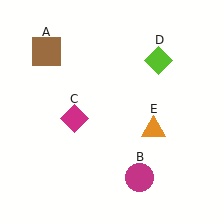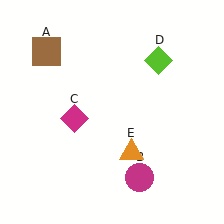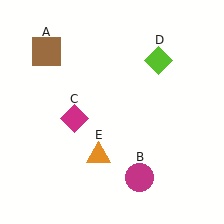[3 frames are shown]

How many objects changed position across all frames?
1 object changed position: orange triangle (object E).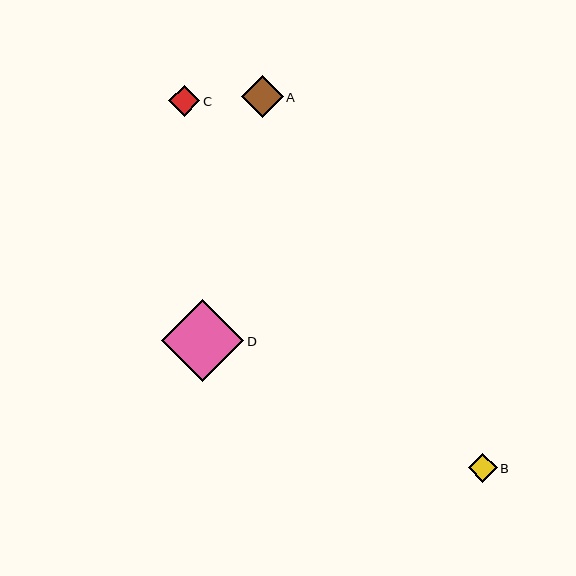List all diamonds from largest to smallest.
From largest to smallest: D, A, C, B.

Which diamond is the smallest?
Diamond B is the smallest with a size of approximately 29 pixels.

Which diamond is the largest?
Diamond D is the largest with a size of approximately 82 pixels.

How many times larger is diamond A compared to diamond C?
Diamond A is approximately 1.4 times the size of diamond C.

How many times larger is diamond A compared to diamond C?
Diamond A is approximately 1.4 times the size of diamond C.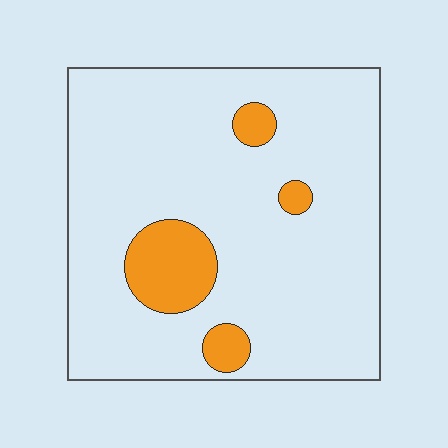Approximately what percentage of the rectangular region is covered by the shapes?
Approximately 10%.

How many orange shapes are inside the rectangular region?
4.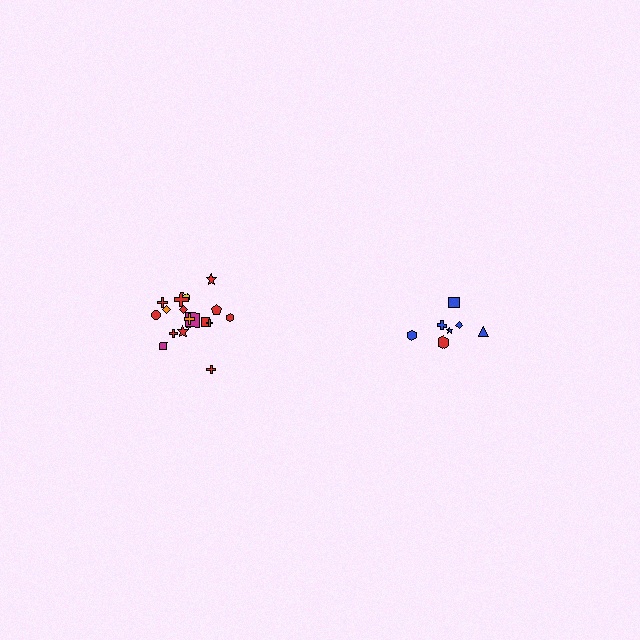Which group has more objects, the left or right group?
The left group.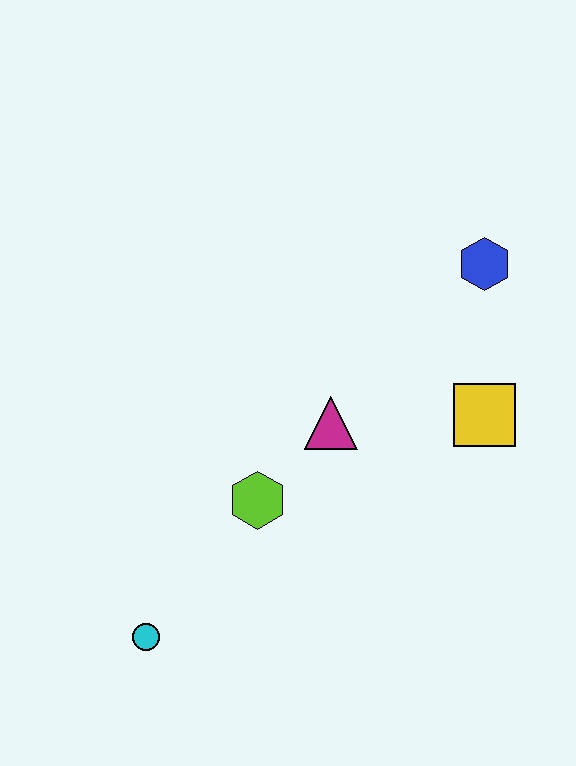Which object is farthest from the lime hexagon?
The blue hexagon is farthest from the lime hexagon.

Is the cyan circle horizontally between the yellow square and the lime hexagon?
No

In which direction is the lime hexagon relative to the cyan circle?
The lime hexagon is above the cyan circle.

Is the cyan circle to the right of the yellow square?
No